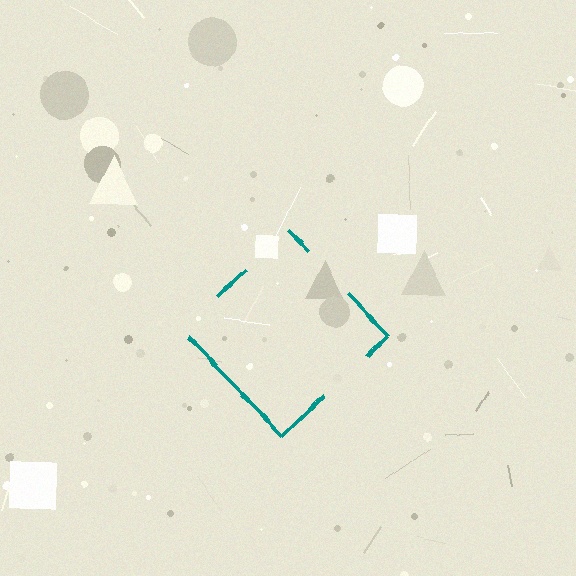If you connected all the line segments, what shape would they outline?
They would outline a diamond.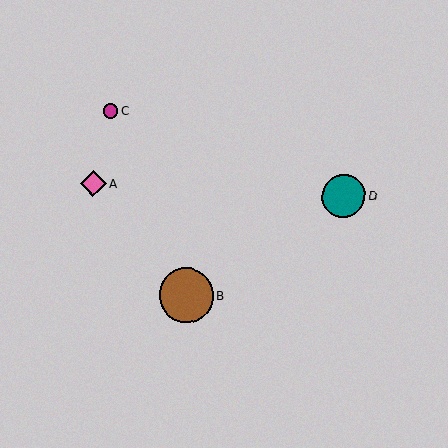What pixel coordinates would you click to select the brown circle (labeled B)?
Click at (186, 295) to select the brown circle B.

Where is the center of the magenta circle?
The center of the magenta circle is at (110, 111).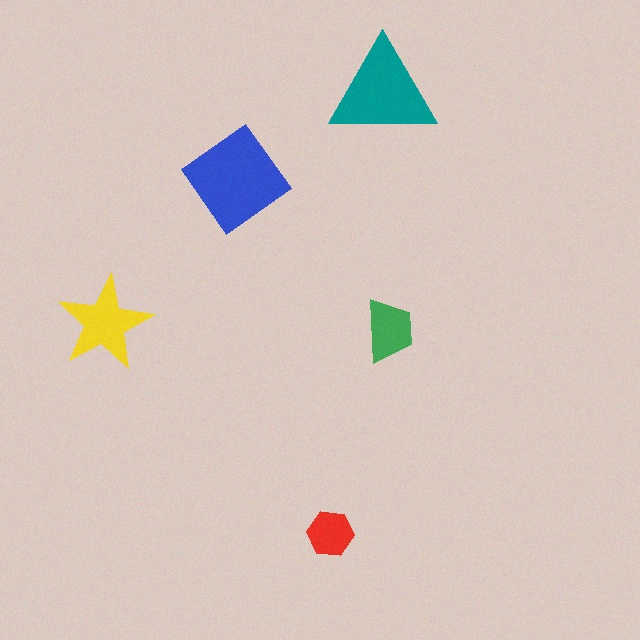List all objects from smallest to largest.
The red hexagon, the green trapezoid, the yellow star, the teal triangle, the blue diamond.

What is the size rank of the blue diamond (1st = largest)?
1st.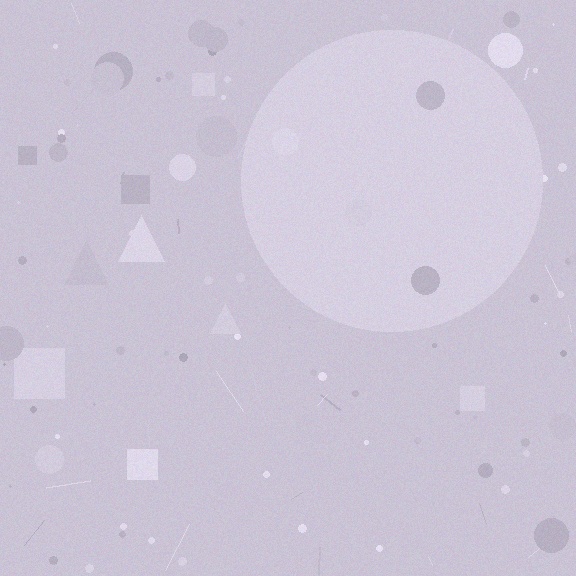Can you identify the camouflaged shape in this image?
The camouflaged shape is a circle.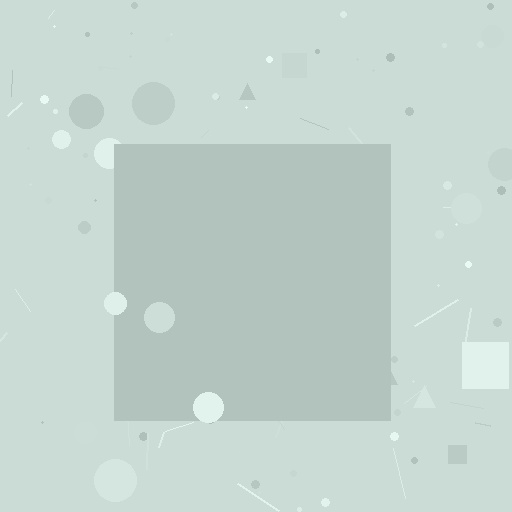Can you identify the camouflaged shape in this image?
The camouflaged shape is a square.